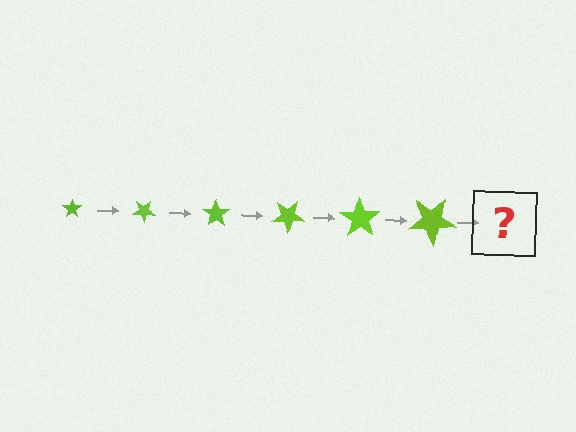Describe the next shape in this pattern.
It should be a star, larger than the previous one and rotated 210 degrees from the start.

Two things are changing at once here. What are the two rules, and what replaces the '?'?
The two rules are that the star grows larger each step and it rotates 35 degrees each step. The '?' should be a star, larger than the previous one and rotated 210 degrees from the start.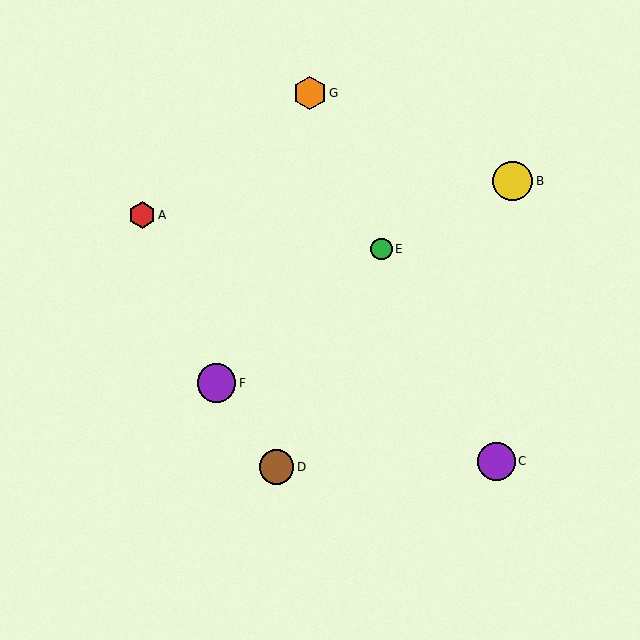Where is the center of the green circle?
The center of the green circle is at (381, 249).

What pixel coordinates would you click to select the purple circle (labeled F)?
Click at (217, 383) to select the purple circle F.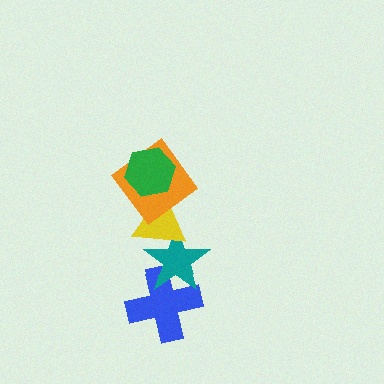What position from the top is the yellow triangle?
The yellow triangle is 3rd from the top.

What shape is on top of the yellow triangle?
The orange diamond is on top of the yellow triangle.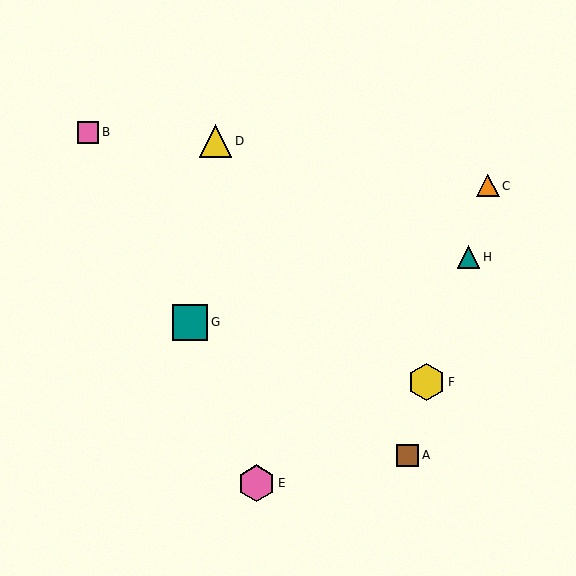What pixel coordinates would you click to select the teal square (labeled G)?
Click at (190, 322) to select the teal square G.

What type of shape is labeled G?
Shape G is a teal square.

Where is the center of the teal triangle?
The center of the teal triangle is at (469, 257).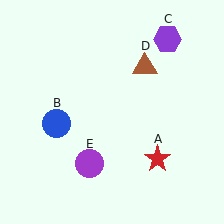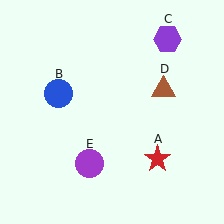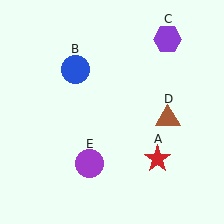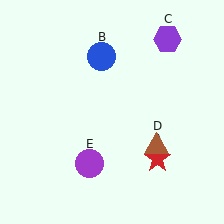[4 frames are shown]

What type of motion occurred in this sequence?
The blue circle (object B), brown triangle (object D) rotated clockwise around the center of the scene.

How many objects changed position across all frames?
2 objects changed position: blue circle (object B), brown triangle (object D).